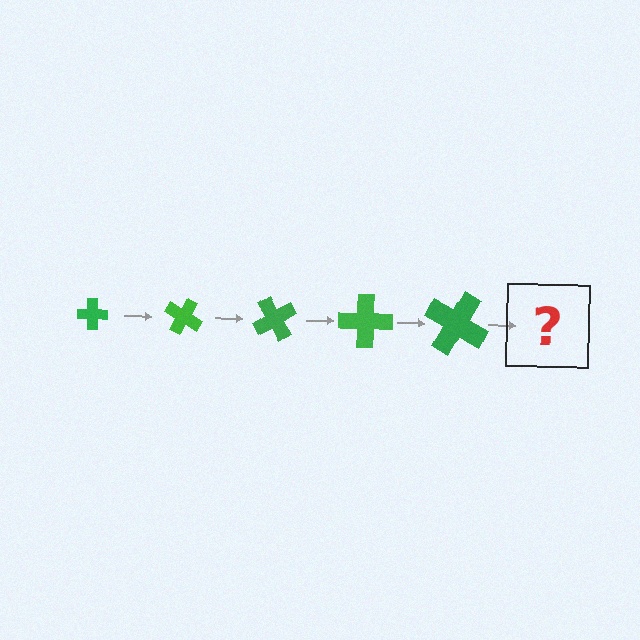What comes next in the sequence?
The next element should be a cross, larger than the previous one and rotated 150 degrees from the start.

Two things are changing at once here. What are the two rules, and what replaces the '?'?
The two rules are that the cross grows larger each step and it rotates 30 degrees each step. The '?' should be a cross, larger than the previous one and rotated 150 degrees from the start.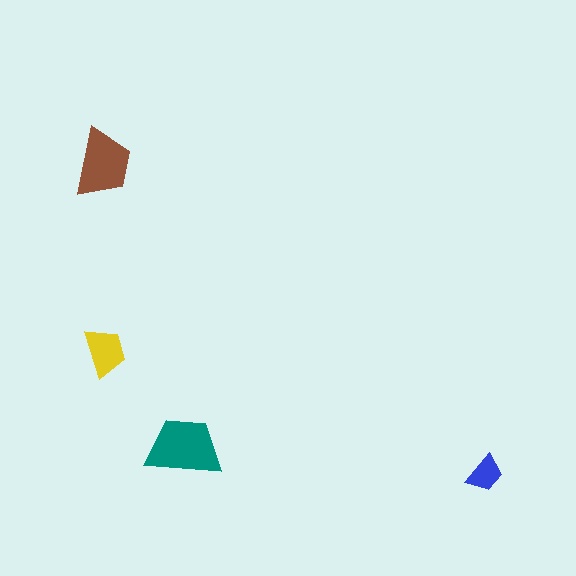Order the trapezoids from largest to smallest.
the teal one, the brown one, the yellow one, the blue one.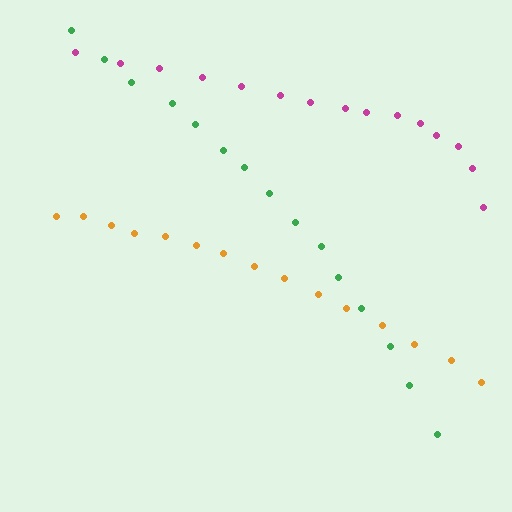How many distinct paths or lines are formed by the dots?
There are 3 distinct paths.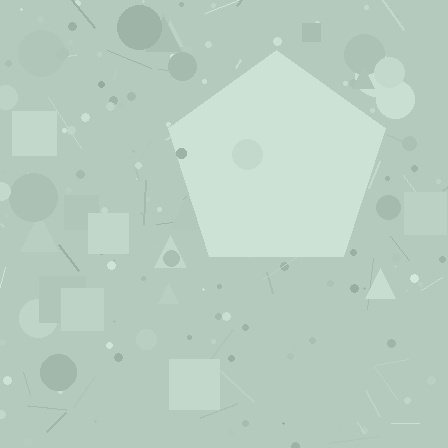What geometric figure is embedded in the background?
A pentagon is embedded in the background.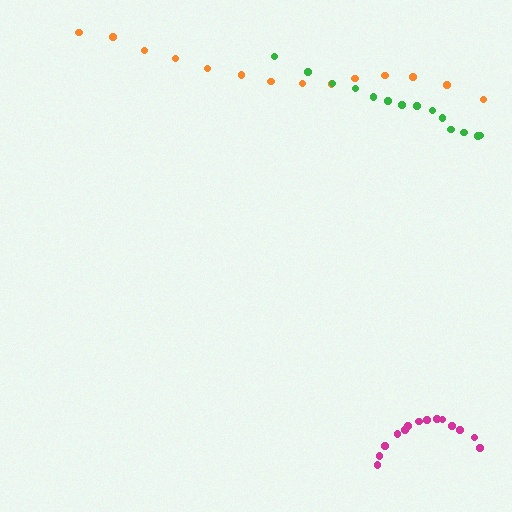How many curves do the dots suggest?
There are 3 distinct paths.